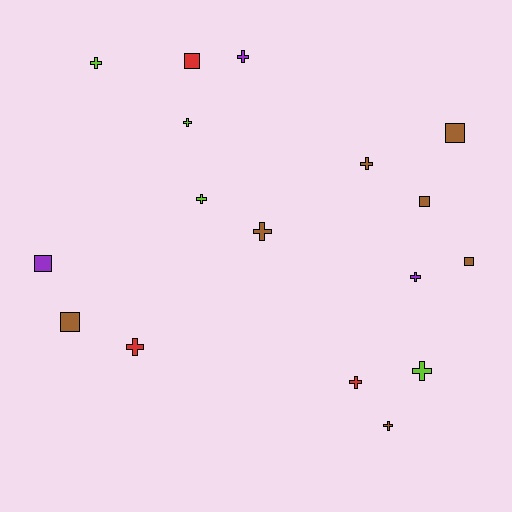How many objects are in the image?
There are 17 objects.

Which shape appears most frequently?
Cross, with 11 objects.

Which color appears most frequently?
Brown, with 7 objects.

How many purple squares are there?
There is 1 purple square.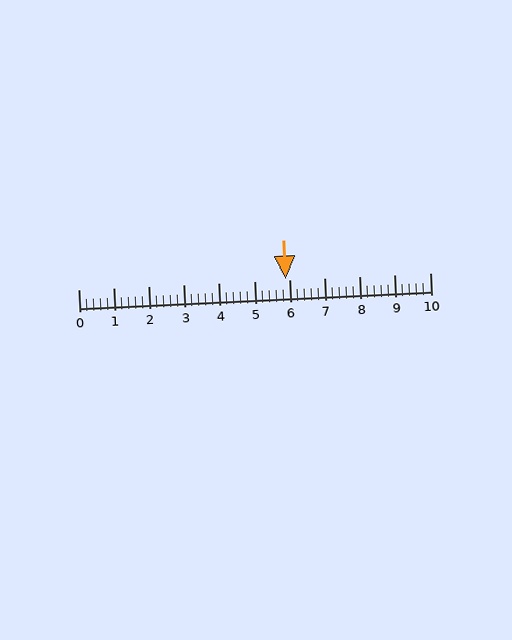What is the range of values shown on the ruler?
The ruler shows values from 0 to 10.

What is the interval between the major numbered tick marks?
The major tick marks are spaced 1 units apart.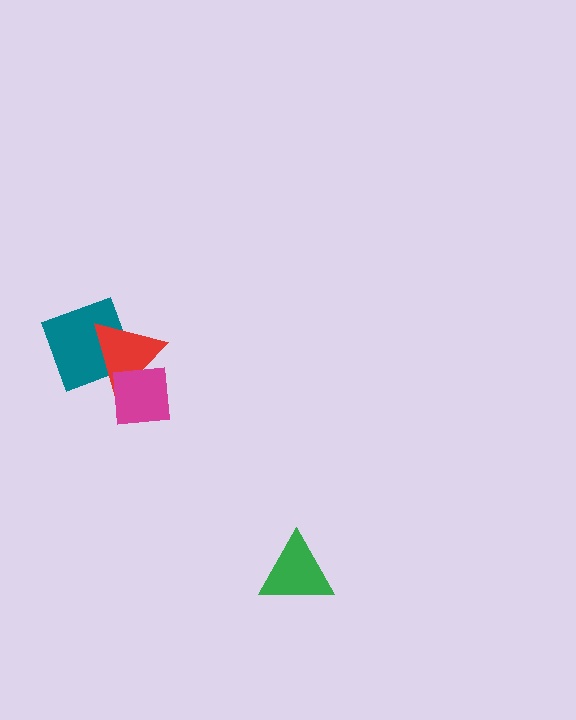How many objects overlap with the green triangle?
0 objects overlap with the green triangle.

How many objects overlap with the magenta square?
1 object overlaps with the magenta square.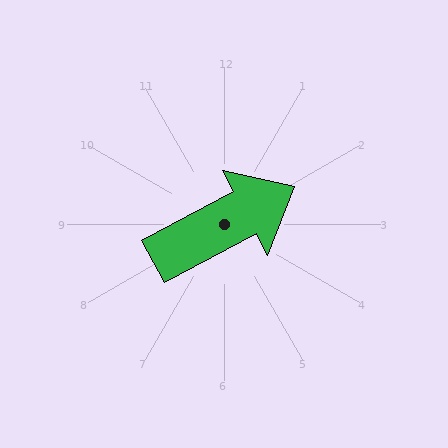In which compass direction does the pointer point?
Northeast.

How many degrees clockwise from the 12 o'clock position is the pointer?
Approximately 62 degrees.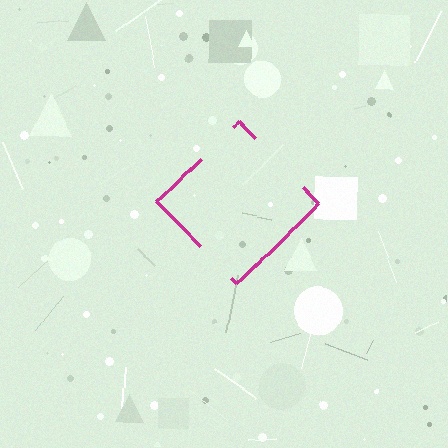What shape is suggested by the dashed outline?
The dashed outline suggests a diamond.